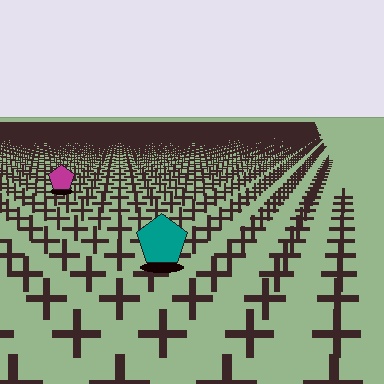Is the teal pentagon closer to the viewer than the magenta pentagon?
Yes. The teal pentagon is closer — you can tell from the texture gradient: the ground texture is coarser near it.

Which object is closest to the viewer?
The teal pentagon is closest. The texture marks near it are larger and more spread out.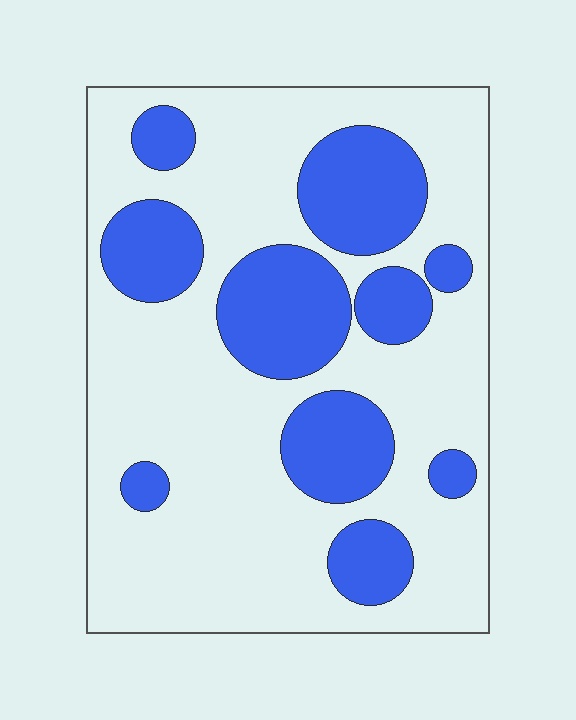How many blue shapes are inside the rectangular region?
10.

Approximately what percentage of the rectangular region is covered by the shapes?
Approximately 30%.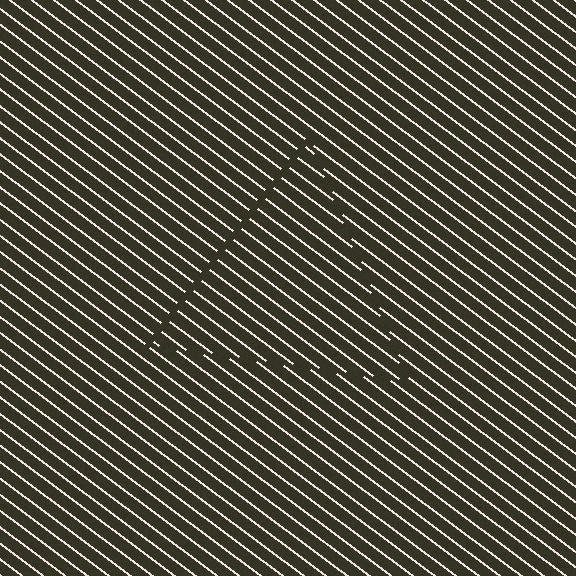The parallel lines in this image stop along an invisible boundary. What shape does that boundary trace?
An illusory triangle. The interior of the shape contains the same grating, shifted by half a period — the contour is defined by the phase discontinuity where line-ends from the inner and outer gratings abut.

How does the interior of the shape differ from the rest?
The interior of the shape contains the same grating, shifted by half a period — the contour is defined by the phase discontinuity where line-ends from the inner and outer gratings abut.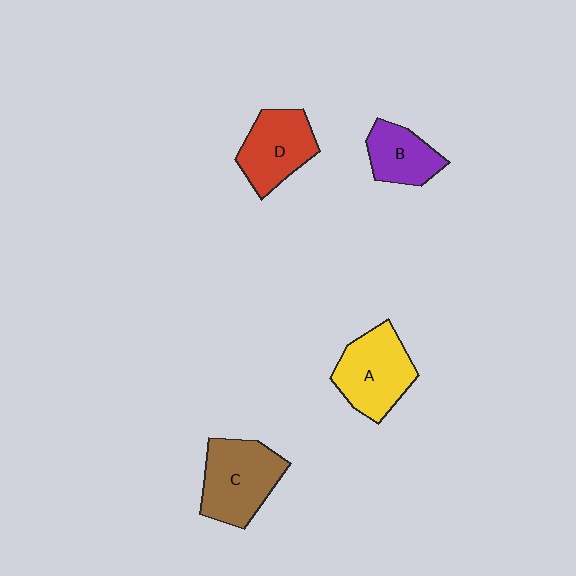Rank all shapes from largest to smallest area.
From largest to smallest: C (brown), A (yellow), D (red), B (purple).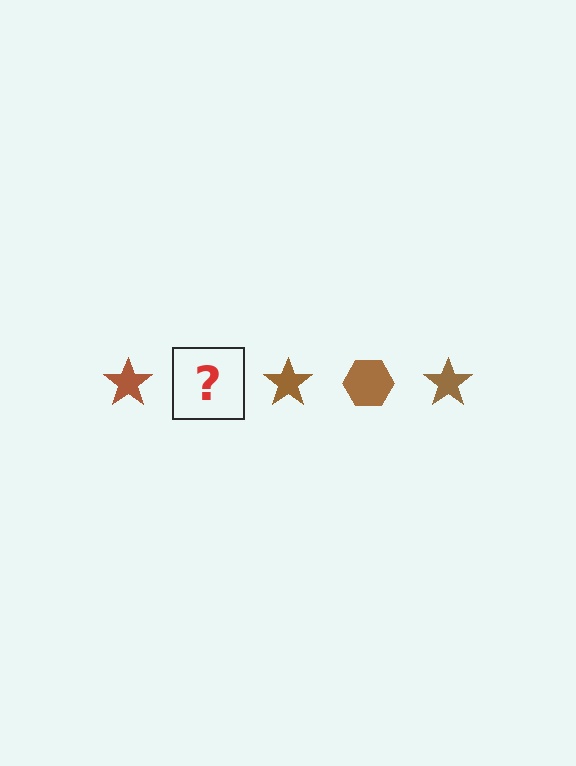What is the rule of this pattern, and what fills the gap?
The rule is that the pattern cycles through star, hexagon shapes in brown. The gap should be filled with a brown hexagon.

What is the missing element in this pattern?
The missing element is a brown hexagon.